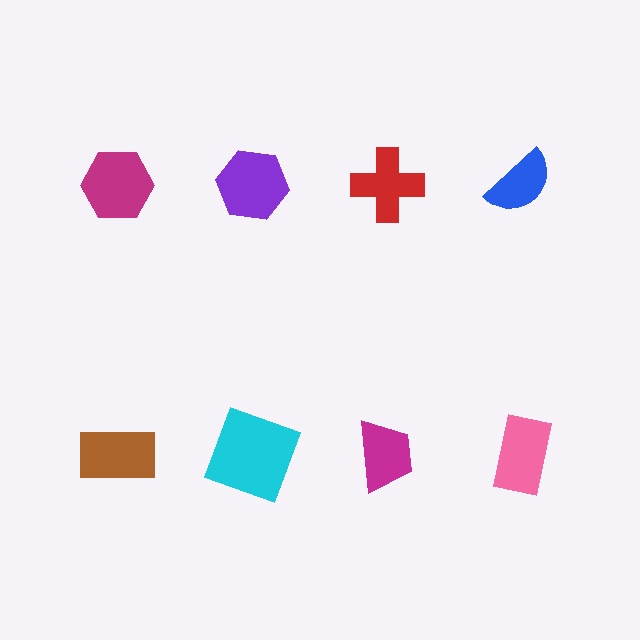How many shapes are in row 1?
4 shapes.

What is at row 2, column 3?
A magenta trapezoid.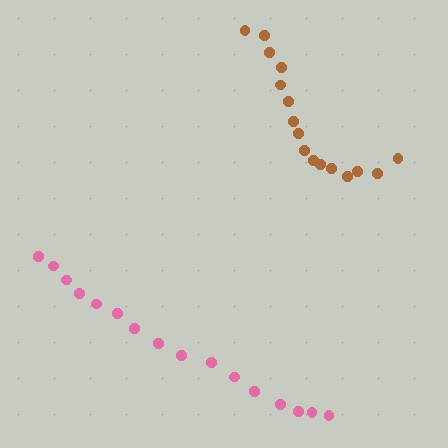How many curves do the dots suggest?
There are 2 distinct paths.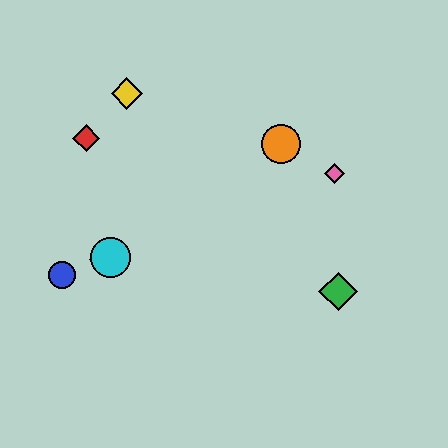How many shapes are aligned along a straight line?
4 shapes (the blue circle, the purple diamond, the cyan circle, the pink diamond) are aligned along a straight line.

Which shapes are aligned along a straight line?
The blue circle, the purple diamond, the cyan circle, the pink diamond are aligned along a straight line.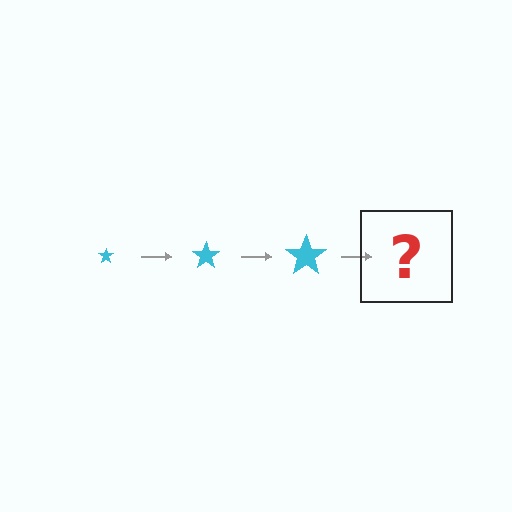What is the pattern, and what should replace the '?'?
The pattern is that the star gets progressively larger each step. The '?' should be a cyan star, larger than the previous one.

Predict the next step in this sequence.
The next step is a cyan star, larger than the previous one.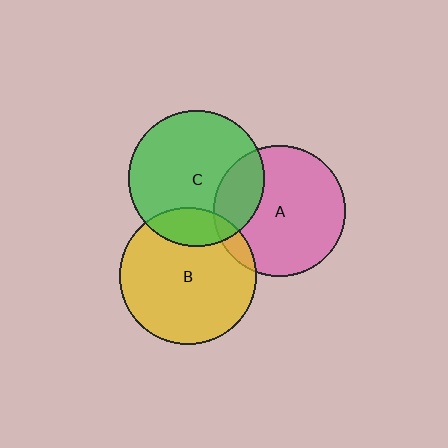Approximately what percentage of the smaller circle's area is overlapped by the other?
Approximately 25%.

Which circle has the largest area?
Circle B (yellow).